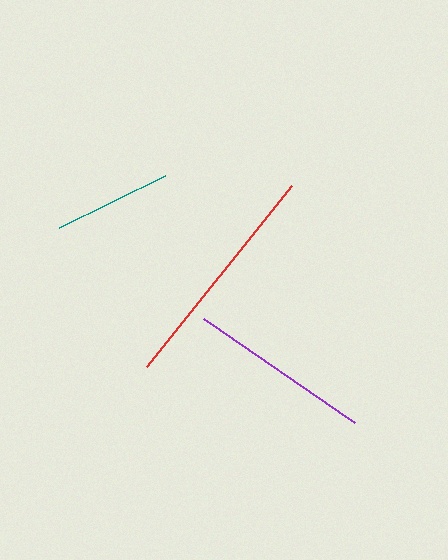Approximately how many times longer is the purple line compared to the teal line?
The purple line is approximately 1.6 times the length of the teal line.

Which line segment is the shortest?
The teal line is the shortest at approximately 118 pixels.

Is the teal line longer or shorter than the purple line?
The purple line is longer than the teal line.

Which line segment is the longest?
The red line is the longest at approximately 231 pixels.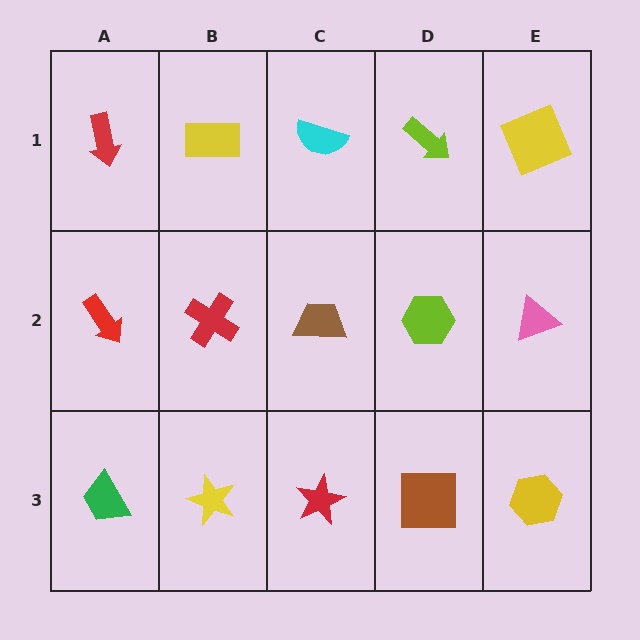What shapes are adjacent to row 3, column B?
A red cross (row 2, column B), a green trapezoid (row 3, column A), a red star (row 3, column C).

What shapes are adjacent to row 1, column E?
A pink triangle (row 2, column E), a lime arrow (row 1, column D).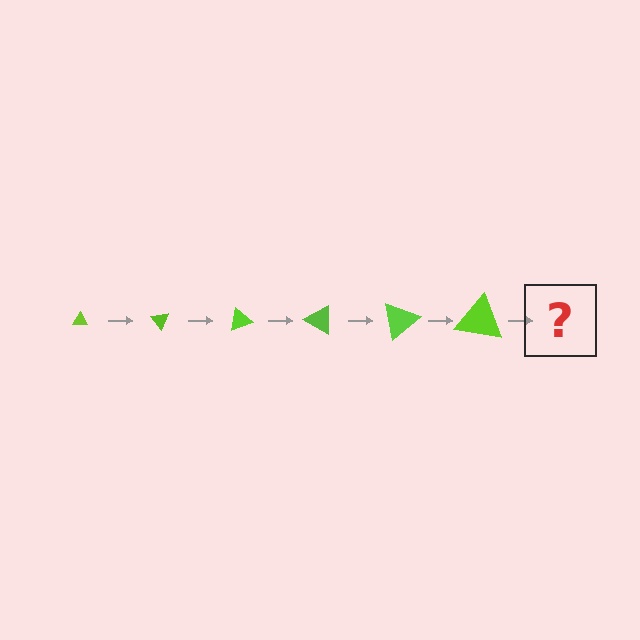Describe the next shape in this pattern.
It should be a triangle, larger than the previous one and rotated 300 degrees from the start.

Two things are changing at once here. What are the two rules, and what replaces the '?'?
The two rules are that the triangle grows larger each step and it rotates 50 degrees each step. The '?' should be a triangle, larger than the previous one and rotated 300 degrees from the start.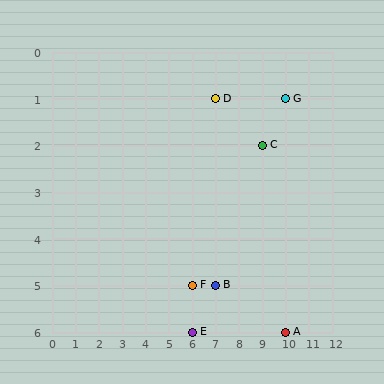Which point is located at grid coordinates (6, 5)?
Point F is at (6, 5).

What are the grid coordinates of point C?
Point C is at grid coordinates (9, 2).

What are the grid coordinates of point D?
Point D is at grid coordinates (7, 1).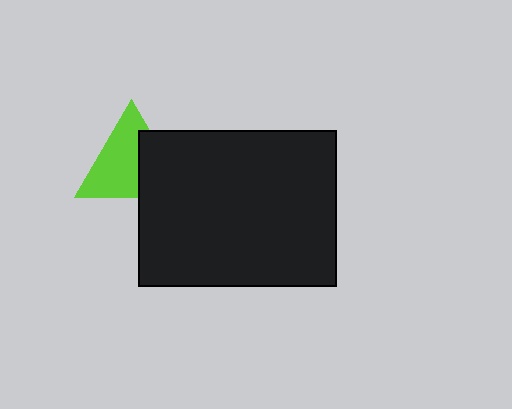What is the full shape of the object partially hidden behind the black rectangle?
The partially hidden object is a lime triangle.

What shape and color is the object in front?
The object in front is a black rectangle.